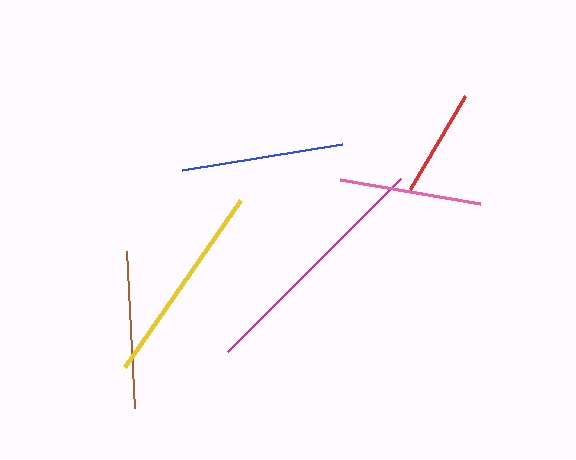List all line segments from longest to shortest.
From longest to shortest: magenta, yellow, blue, brown, pink, red.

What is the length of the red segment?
The red segment is approximately 108 pixels long.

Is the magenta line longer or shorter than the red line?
The magenta line is longer than the red line.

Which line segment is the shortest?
The red line is the shortest at approximately 108 pixels.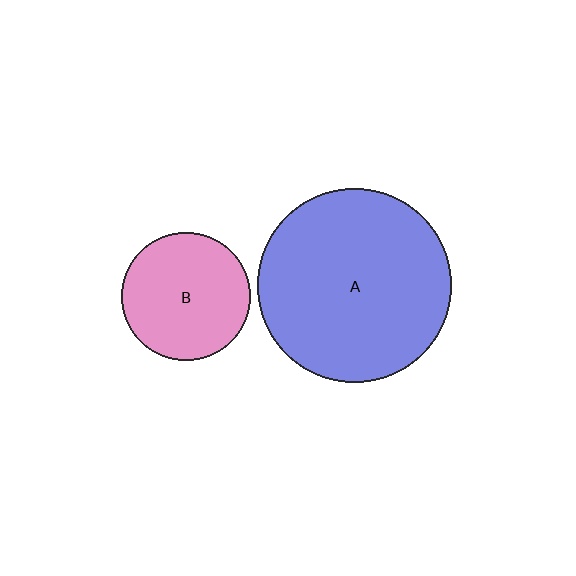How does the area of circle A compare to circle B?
Approximately 2.3 times.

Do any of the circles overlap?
No, none of the circles overlap.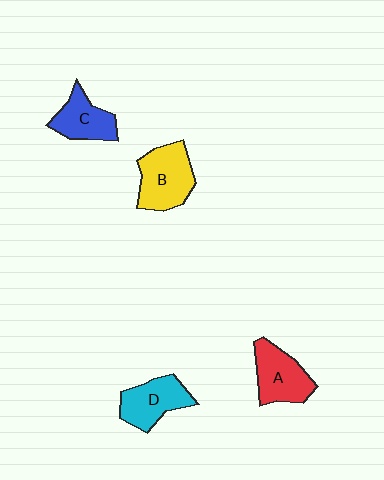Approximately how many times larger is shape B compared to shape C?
Approximately 1.3 times.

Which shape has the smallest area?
Shape C (blue).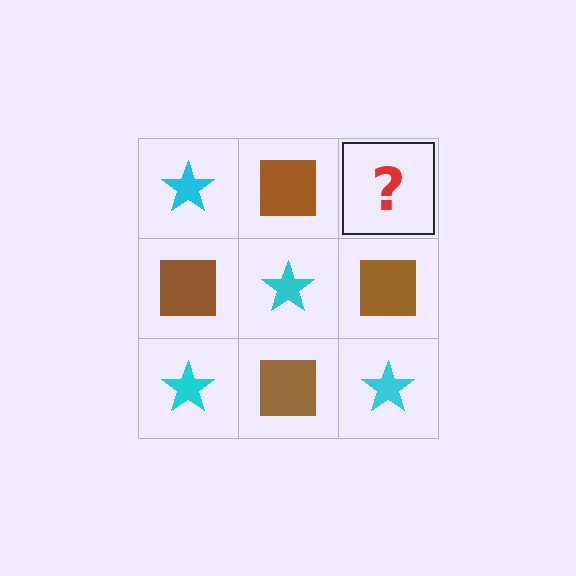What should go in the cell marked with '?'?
The missing cell should contain a cyan star.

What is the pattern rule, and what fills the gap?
The rule is that it alternates cyan star and brown square in a checkerboard pattern. The gap should be filled with a cyan star.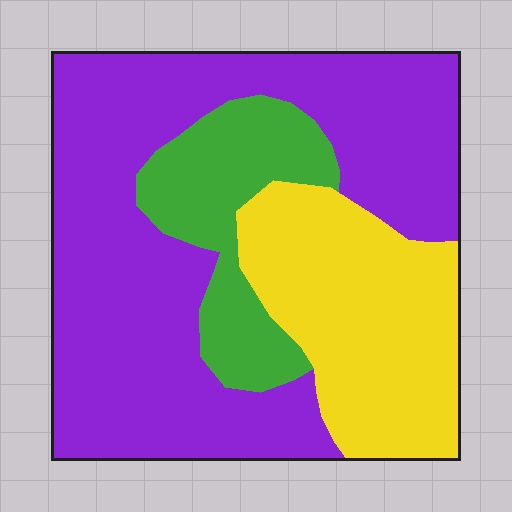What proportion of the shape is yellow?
Yellow covers about 25% of the shape.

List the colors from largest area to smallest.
From largest to smallest: purple, yellow, green.